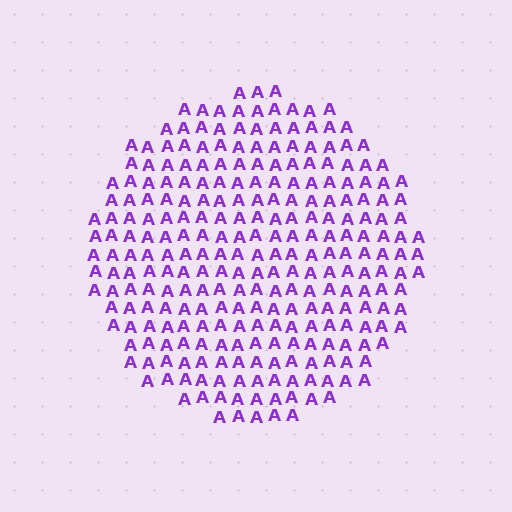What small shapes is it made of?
It is made of small letter A's.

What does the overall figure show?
The overall figure shows a circle.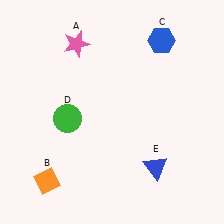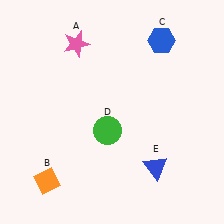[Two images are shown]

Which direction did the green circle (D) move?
The green circle (D) moved right.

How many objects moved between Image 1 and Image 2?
1 object moved between the two images.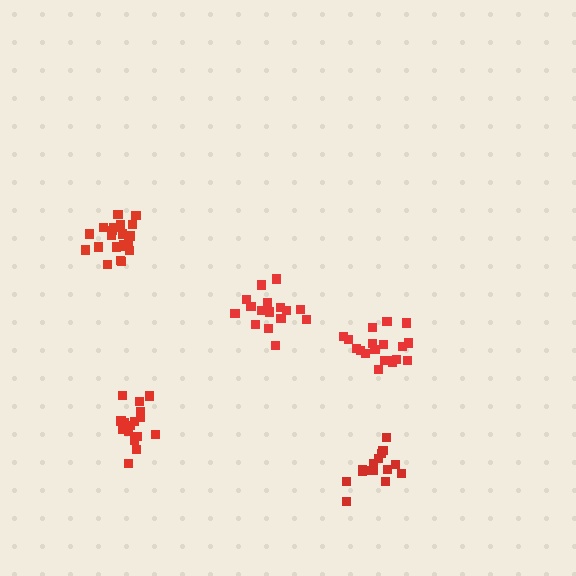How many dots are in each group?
Group 1: 16 dots, Group 2: 21 dots, Group 3: 16 dots, Group 4: 15 dots, Group 5: 19 dots (87 total).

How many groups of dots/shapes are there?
There are 5 groups.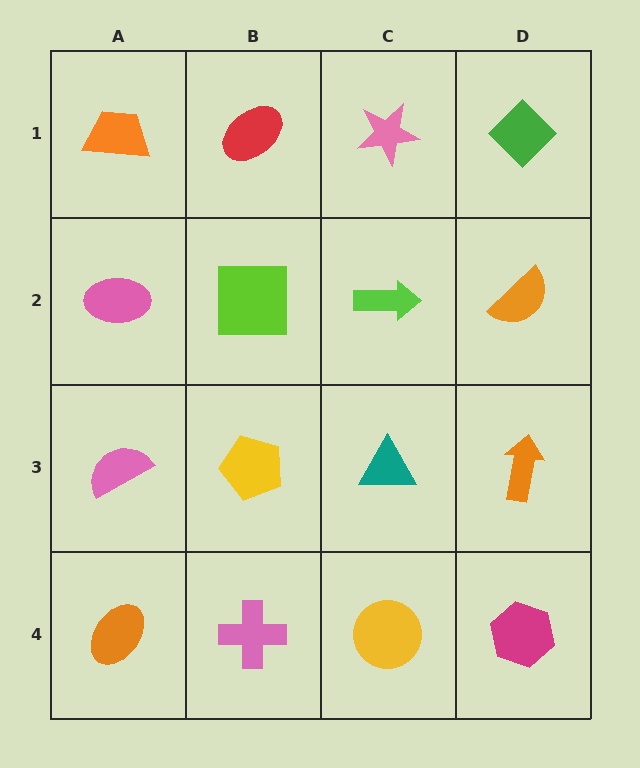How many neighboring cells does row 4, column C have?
3.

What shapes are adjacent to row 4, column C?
A teal triangle (row 3, column C), a pink cross (row 4, column B), a magenta hexagon (row 4, column D).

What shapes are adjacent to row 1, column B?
A lime square (row 2, column B), an orange trapezoid (row 1, column A), a pink star (row 1, column C).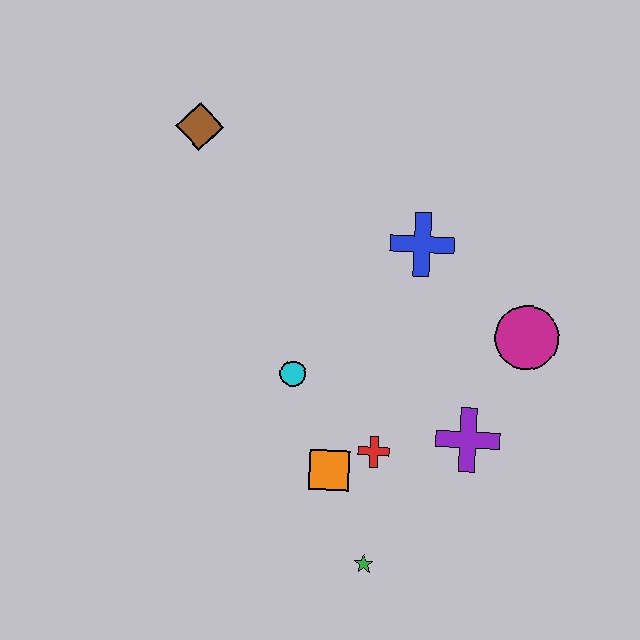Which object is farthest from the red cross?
The brown diamond is farthest from the red cross.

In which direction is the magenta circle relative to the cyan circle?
The magenta circle is to the right of the cyan circle.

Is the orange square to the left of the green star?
Yes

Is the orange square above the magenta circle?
No